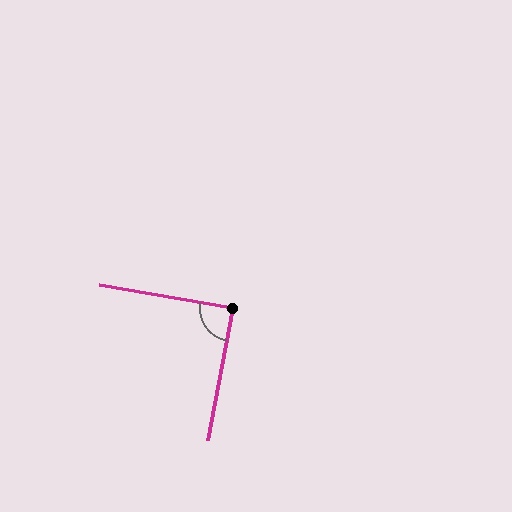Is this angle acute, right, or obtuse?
It is approximately a right angle.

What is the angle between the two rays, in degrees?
Approximately 89 degrees.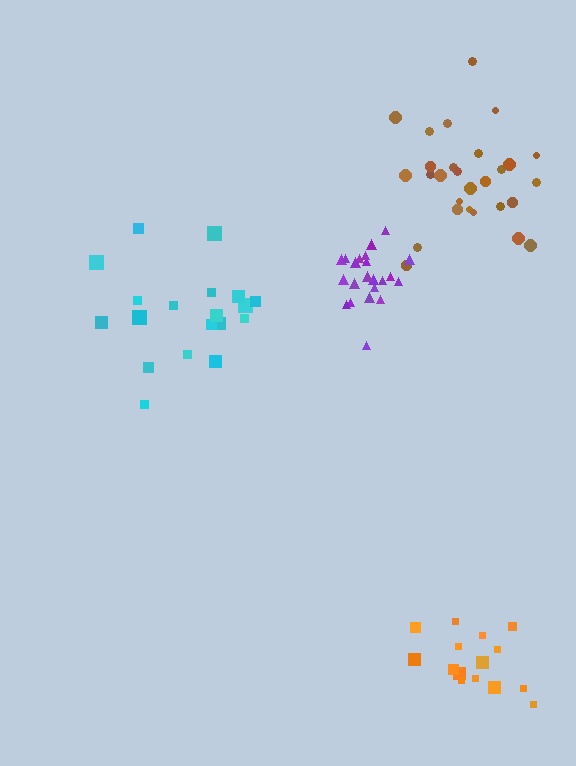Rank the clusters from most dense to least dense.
purple, orange, brown, cyan.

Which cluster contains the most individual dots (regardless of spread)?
Brown (28).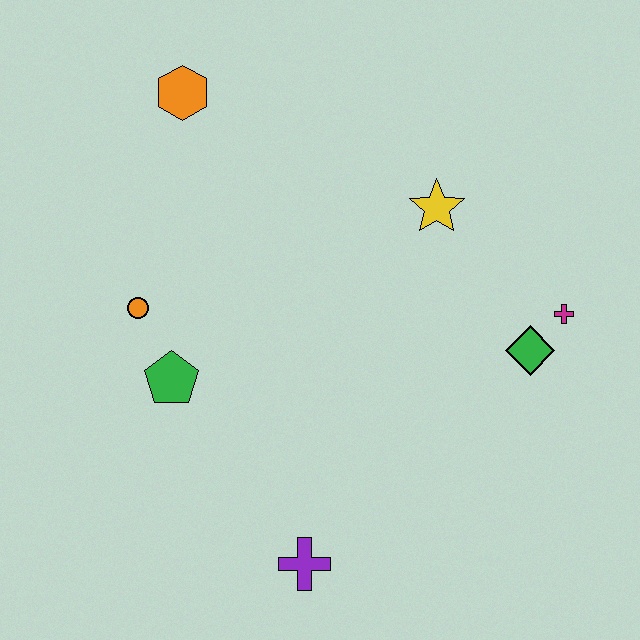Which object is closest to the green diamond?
The magenta cross is closest to the green diamond.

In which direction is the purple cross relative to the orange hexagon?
The purple cross is below the orange hexagon.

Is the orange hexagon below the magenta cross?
No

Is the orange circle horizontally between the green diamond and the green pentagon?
No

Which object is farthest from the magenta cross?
The orange hexagon is farthest from the magenta cross.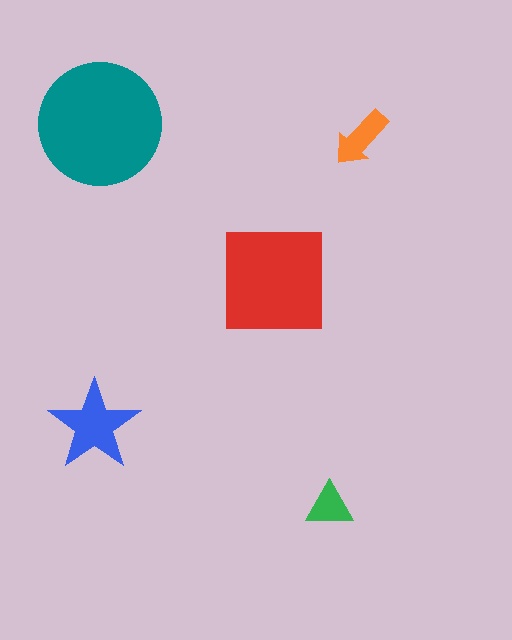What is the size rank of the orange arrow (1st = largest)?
4th.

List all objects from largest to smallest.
The teal circle, the red square, the blue star, the orange arrow, the green triangle.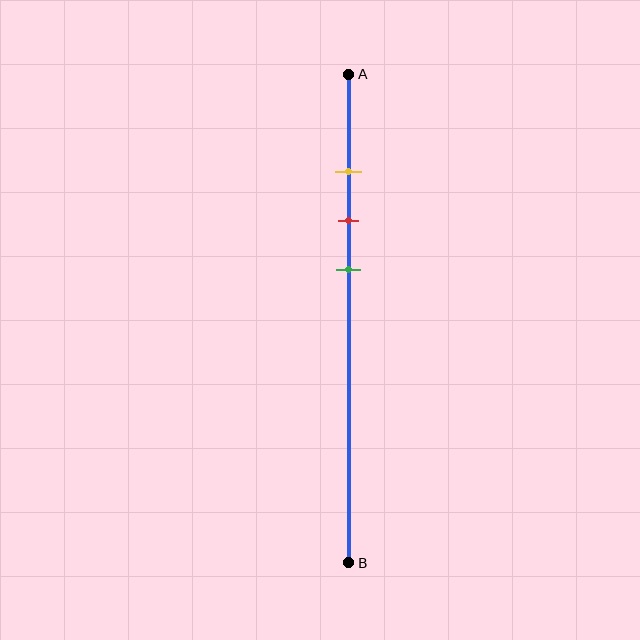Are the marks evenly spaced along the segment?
Yes, the marks are approximately evenly spaced.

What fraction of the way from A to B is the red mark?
The red mark is approximately 30% (0.3) of the way from A to B.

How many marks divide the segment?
There are 3 marks dividing the segment.